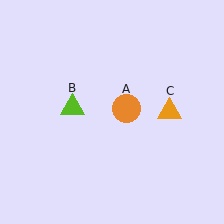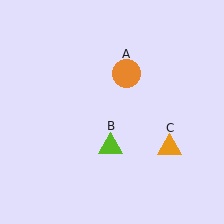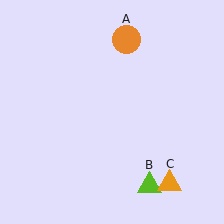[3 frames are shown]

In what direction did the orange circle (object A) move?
The orange circle (object A) moved up.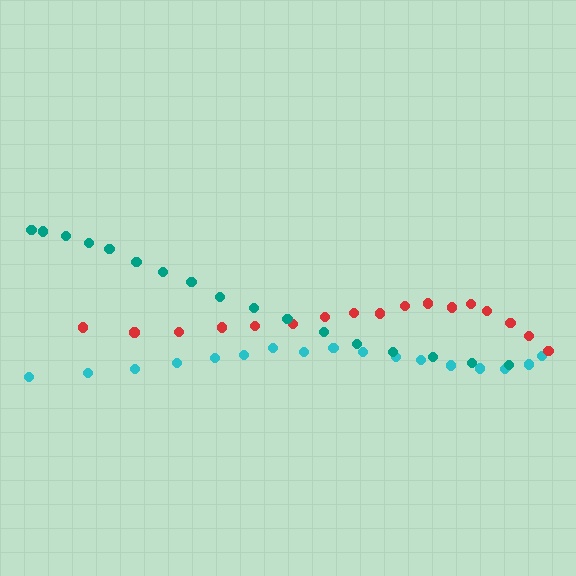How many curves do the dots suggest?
There are 3 distinct paths.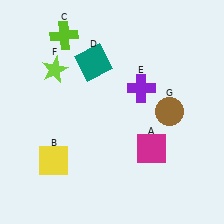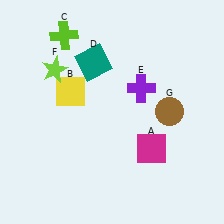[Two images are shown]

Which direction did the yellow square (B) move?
The yellow square (B) moved up.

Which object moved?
The yellow square (B) moved up.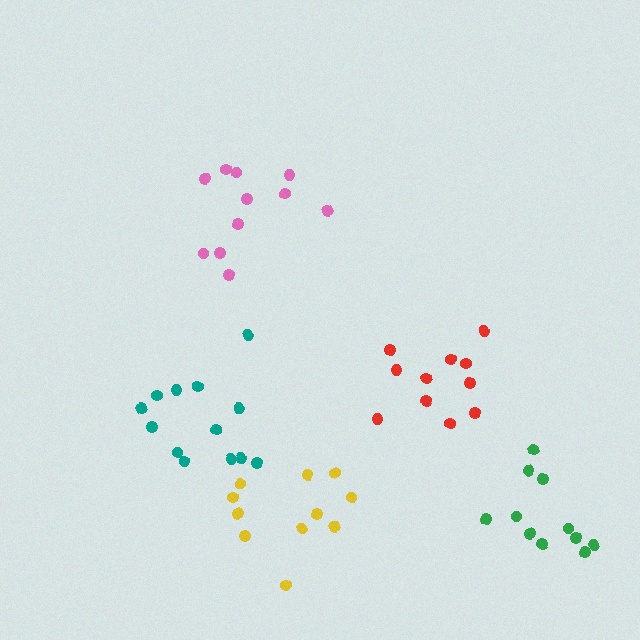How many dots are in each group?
Group 1: 13 dots, Group 2: 11 dots, Group 3: 11 dots, Group 4: 11 dots, Group 5: 11 dots (57 total).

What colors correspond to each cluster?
The clusters are colored: teal, red, yellow, green, pink.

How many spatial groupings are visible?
There are 5 spatial groupings.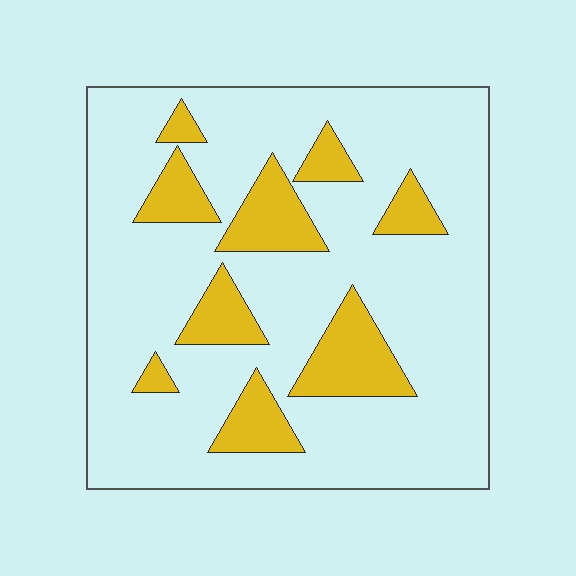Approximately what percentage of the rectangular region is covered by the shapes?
Approximately 20%.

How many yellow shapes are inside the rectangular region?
9.